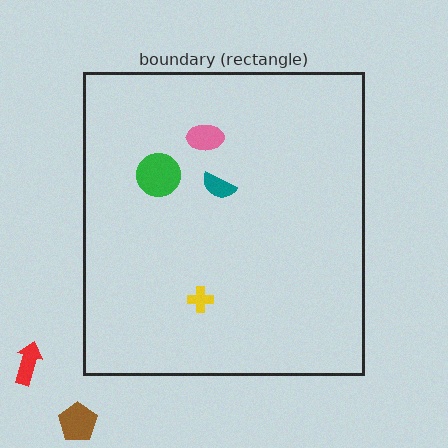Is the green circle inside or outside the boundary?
Inside.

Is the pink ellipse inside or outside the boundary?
Inside.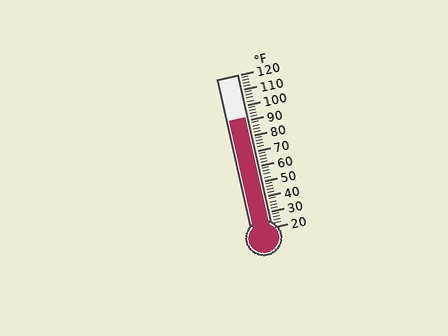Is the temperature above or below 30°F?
The temperature is above 30°F.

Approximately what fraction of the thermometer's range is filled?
The thermometer is filled to approximately 70% of its range.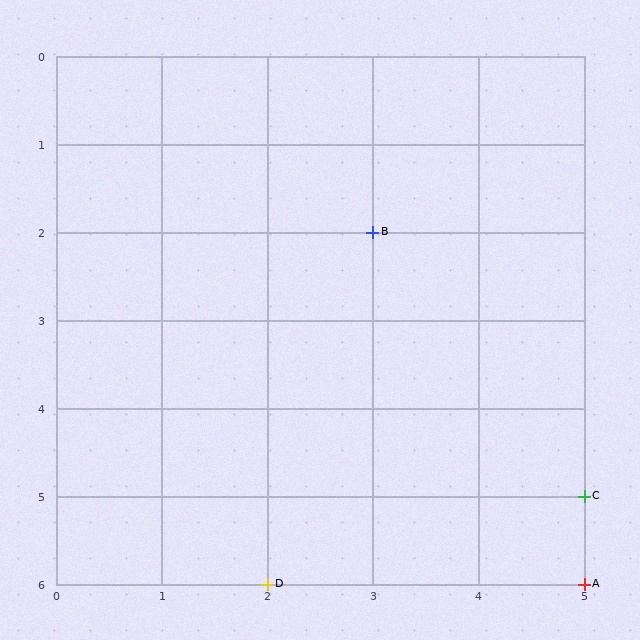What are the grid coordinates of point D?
Point D is at grid coordinates (2, 6).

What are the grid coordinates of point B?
Point B is at grid coordinates (3, 2).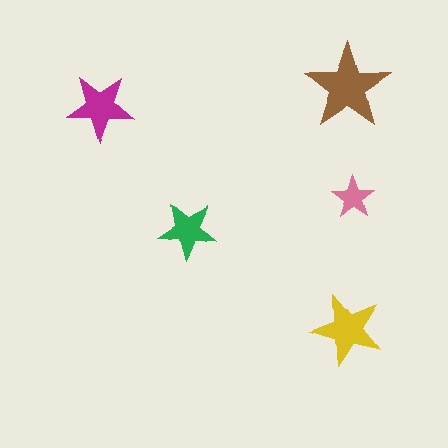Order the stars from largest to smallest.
the brown one, the yellow one, the magenta one, the green one, the pink one.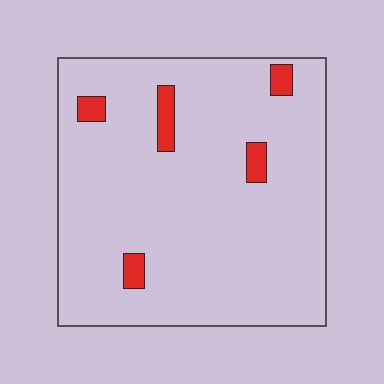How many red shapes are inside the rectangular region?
5.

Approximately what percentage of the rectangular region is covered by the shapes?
Approximately 5%.